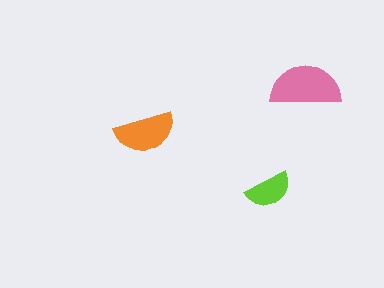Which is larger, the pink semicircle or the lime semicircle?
The pink one.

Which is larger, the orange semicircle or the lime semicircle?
The orange one.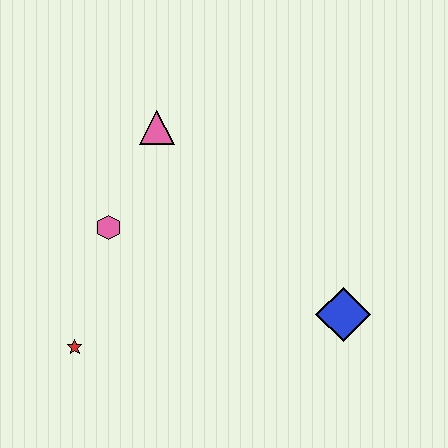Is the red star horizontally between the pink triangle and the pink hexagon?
No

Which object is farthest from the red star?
The blue diamond is farthest from the red star.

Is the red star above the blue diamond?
No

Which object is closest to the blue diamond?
The pink hexagon is closest to the blue diamond.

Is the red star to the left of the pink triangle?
Yes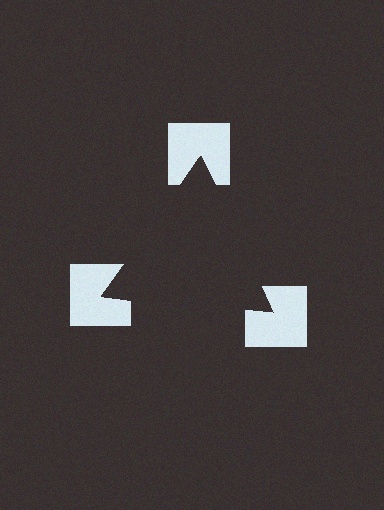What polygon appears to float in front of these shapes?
An illusory triangle — its edges are inferred from the aligned wedge cuts in the notched squares, not physically drawn.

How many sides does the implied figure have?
3 sides.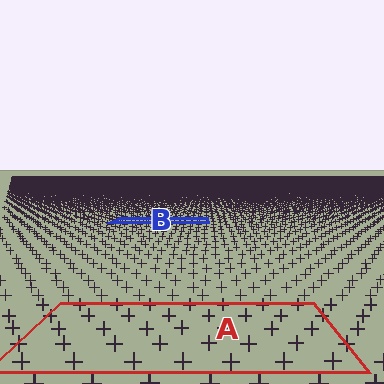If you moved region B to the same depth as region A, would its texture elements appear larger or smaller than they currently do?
They would appear larger. At a closer depth, the same texture elements are projected at a bigger on-screen size.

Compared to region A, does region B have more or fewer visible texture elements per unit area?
Region B has more texture elements per unit area — they are packed more densely because it is farther away.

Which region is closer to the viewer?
Region A is closer. The texture elements there are larger and more spread out.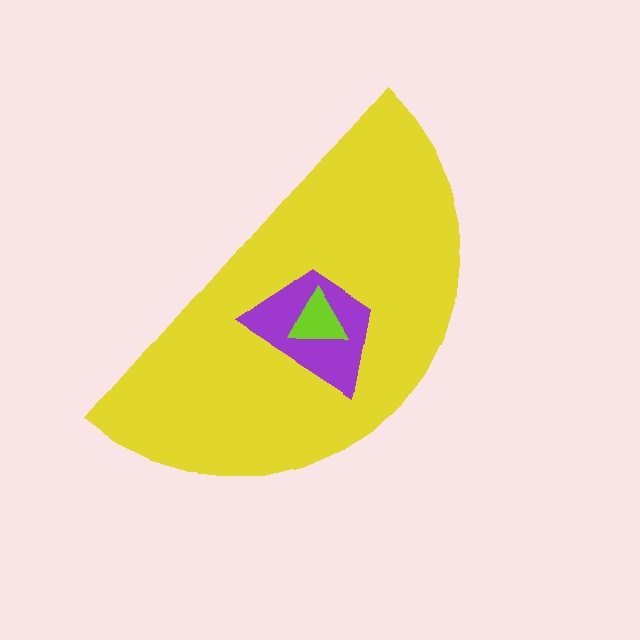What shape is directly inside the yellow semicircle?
The purple trapezoid.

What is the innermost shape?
The lime triangle.